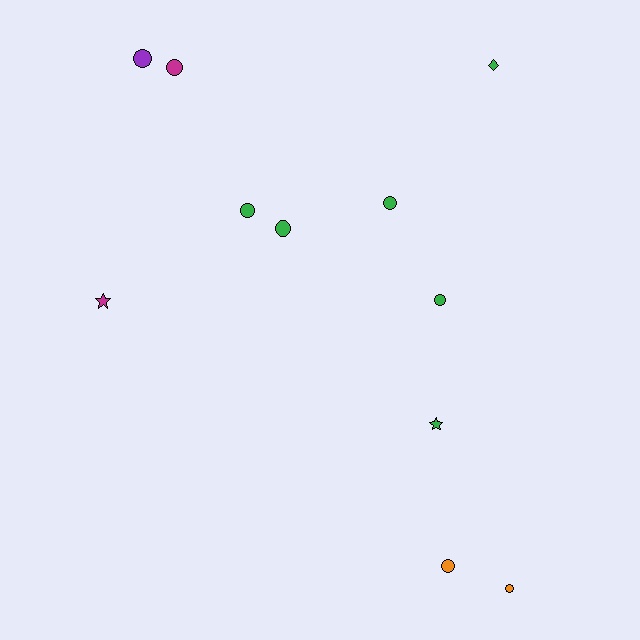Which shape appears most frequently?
Circle, with 8 objects.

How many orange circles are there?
There are 2 orange circles.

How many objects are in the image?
There are 11 objects.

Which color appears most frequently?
Green, with 6 objects.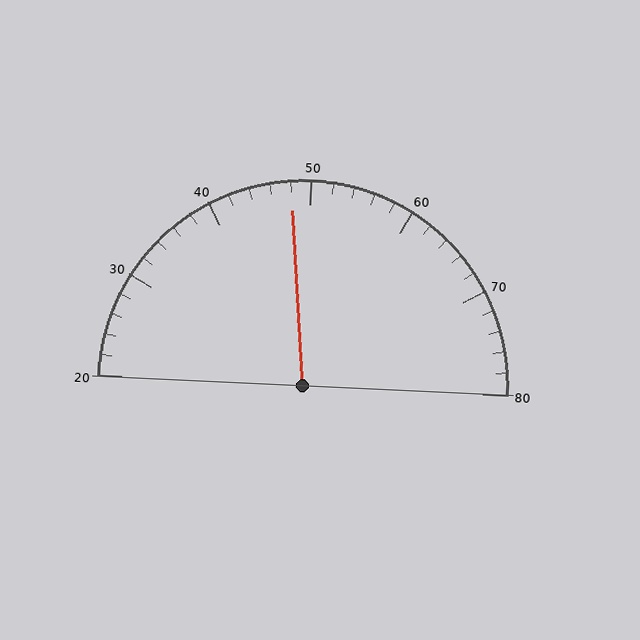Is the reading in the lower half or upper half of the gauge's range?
The reading is in the lower half of the range (20 to 80).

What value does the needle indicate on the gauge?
The needle indicates approximately 48.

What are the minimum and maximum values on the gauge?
The gauge ranges from 20 to 80.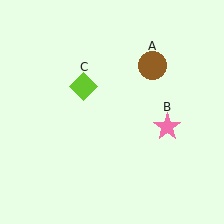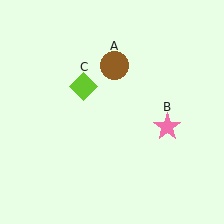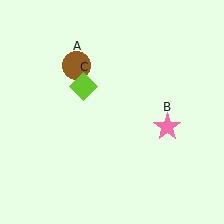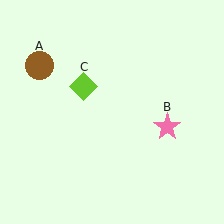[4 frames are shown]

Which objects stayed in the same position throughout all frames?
Pink star (object B) and lime diamond (object C) remained stationary.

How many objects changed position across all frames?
1 object changed position: brown circle (object A).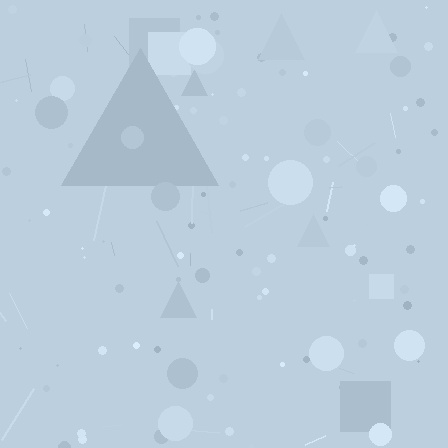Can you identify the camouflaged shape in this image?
The camouflaged shape is a triangle.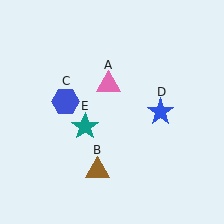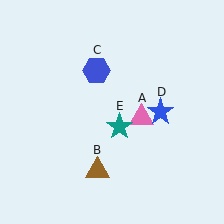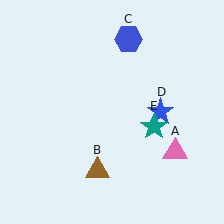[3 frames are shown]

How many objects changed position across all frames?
3 objects changed position: pink triangle (object A), blue hexagon (object C), teal star (object E).